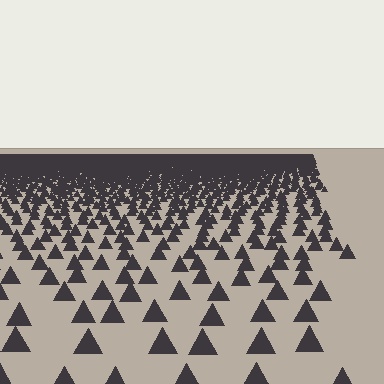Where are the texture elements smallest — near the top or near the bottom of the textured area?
Near the top.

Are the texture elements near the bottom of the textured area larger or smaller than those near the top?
Larger. Near the bottom, elements are closer to the viewer and appear at a bigger on-screen size.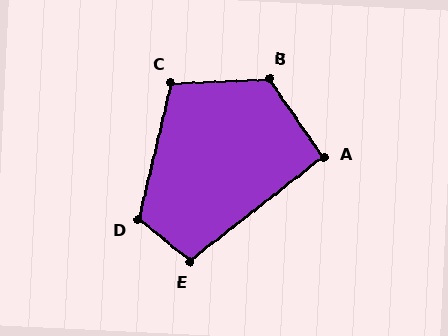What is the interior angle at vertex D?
Approximately 116 degrees (obtuse).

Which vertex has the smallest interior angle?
A, at approximately 94 degrees.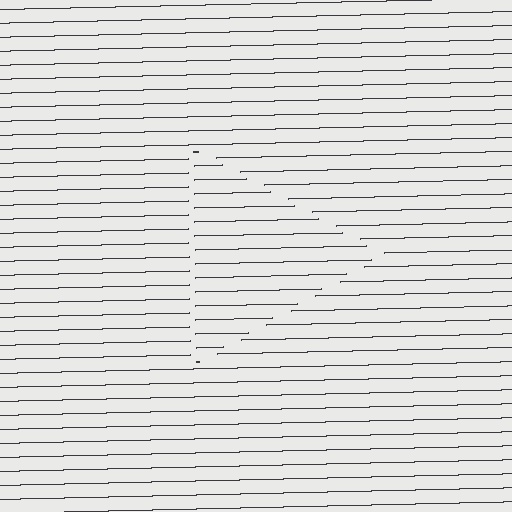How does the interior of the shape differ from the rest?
The interior of the shape contains the same grating, shifted by half a period — the contour is defined by the phase discontinuity where line-ends from the inner and outer gratings abut.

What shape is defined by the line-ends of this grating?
An illusory triangle. The interior of the shape contains the same grating, shifted by half a period — the contour is defined by the phase discontinuity where line-ends from the inner and outer gratings abut.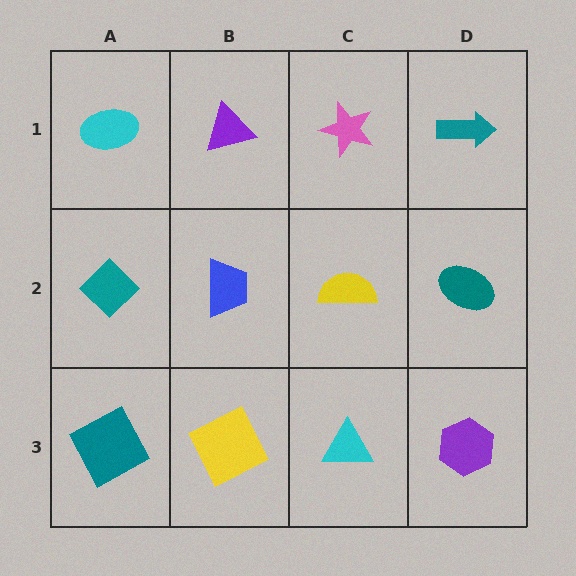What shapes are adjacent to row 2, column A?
A cyan ellipse (row 1, column A), a teal square (row 3, column A), a blue trapezoid (row 2, column B).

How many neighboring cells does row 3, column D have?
2.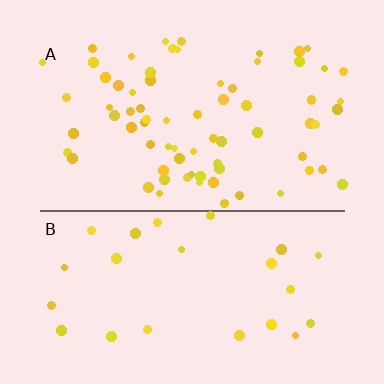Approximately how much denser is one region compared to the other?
Approximately 2.9× — region A over region B.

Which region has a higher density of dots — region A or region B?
A (the top).